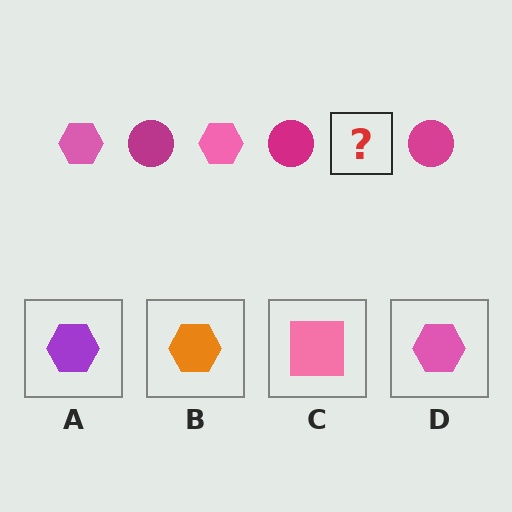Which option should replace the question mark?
Option D.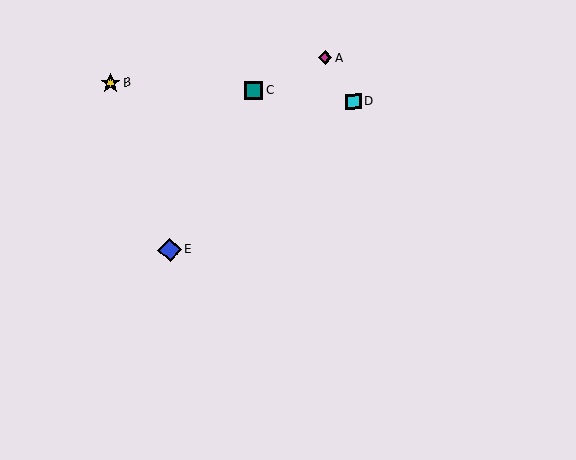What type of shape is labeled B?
Shape B is a yellow star.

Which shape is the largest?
The blue diamond (labeled E) is the largest.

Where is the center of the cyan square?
The center of the cyan square is at (354, 102).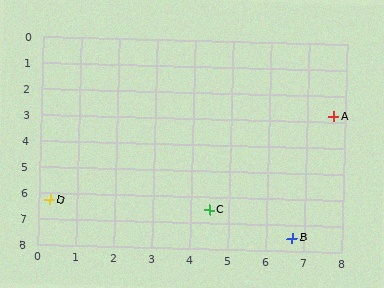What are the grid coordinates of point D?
Point D is at approximately (0.3, 6.3).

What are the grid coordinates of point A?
Point A is at approximately (7.7, 2.8).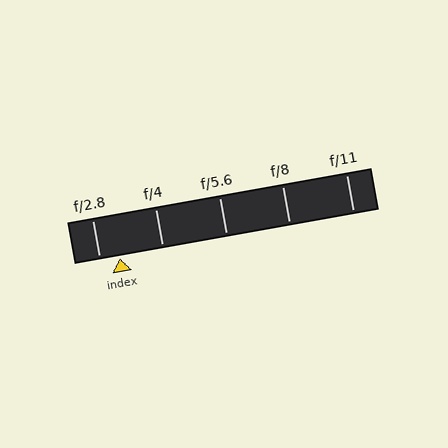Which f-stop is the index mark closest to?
The index mark is closest to f/2.8.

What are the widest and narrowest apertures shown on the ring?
The widest aperture shown is f/2.8 and the narrowest is f/11.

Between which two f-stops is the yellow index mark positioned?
The index mark is between f/2.8 and f/4.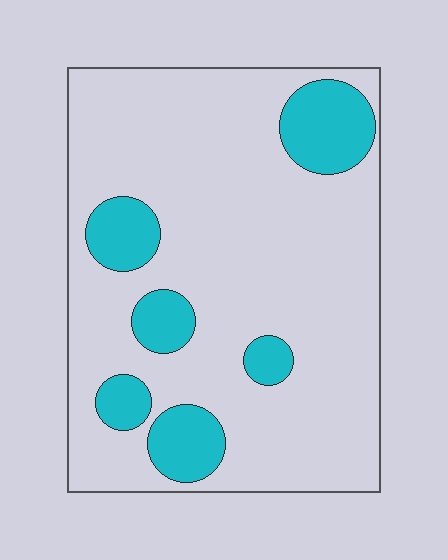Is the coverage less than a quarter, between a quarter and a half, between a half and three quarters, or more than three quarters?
Less than a quarter.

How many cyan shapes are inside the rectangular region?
6.